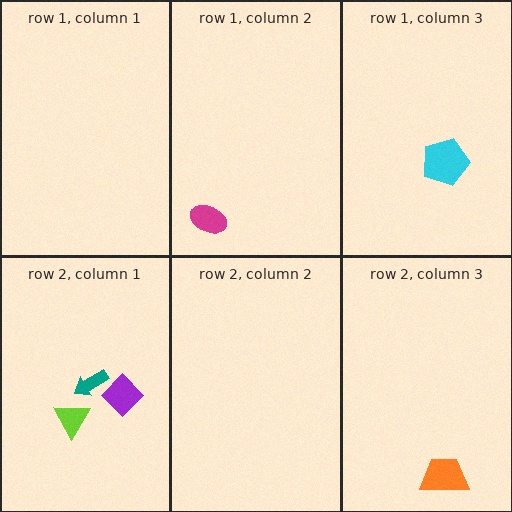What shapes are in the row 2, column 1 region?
The teal arrow, the lime triangle, the purple diamond.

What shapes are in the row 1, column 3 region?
The cyan pentagon.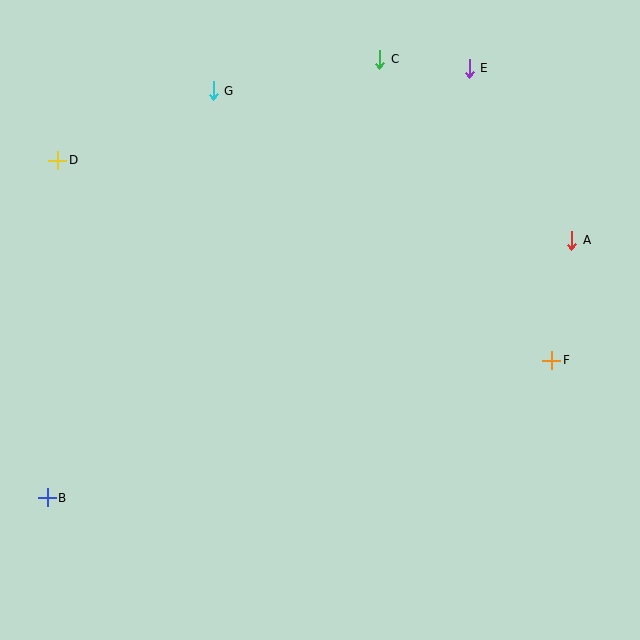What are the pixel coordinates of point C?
Point C is at (380, 59).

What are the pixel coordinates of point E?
Point E is at (469, 68).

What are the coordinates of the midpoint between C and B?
The midpoint between C and B is at (214, 279).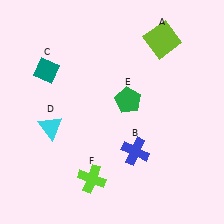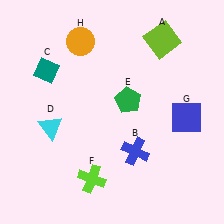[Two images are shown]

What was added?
A blue square (G), an orange circle (H) were added in Image 2.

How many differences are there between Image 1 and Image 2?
There are 2 differences between the two images.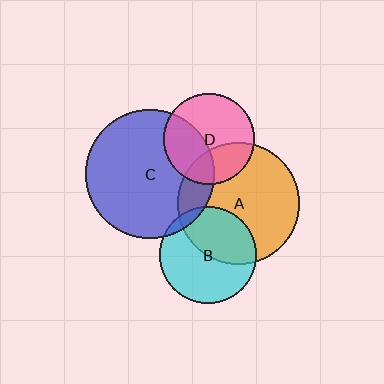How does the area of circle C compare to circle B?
Approximately 1.8 times.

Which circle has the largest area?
Circle C (blue).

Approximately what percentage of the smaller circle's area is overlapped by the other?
Approximately 35%.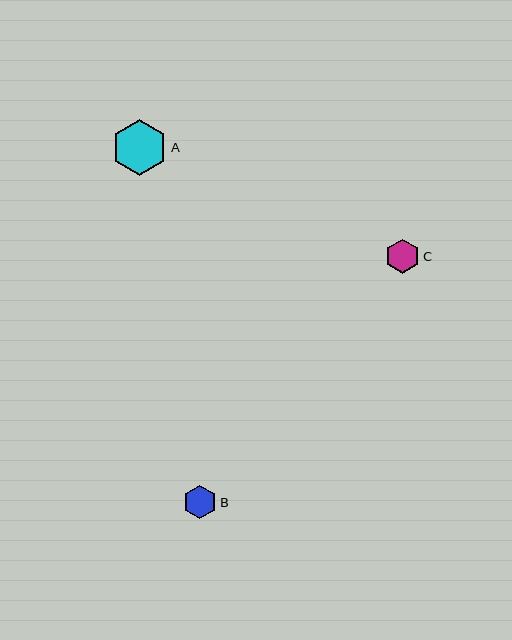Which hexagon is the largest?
Hexagon A is the largest with a size of approximately 56 pixels.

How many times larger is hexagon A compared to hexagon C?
Hexagon A is approximately 1.6 times the size of hexagon C.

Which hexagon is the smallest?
Hexagon B is the smallest with a size of approximately 34 pixels.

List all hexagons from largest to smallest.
From largest to smallest: A, C, B.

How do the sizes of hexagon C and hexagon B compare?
Hexagon C and hexagon B are approximately the same size.